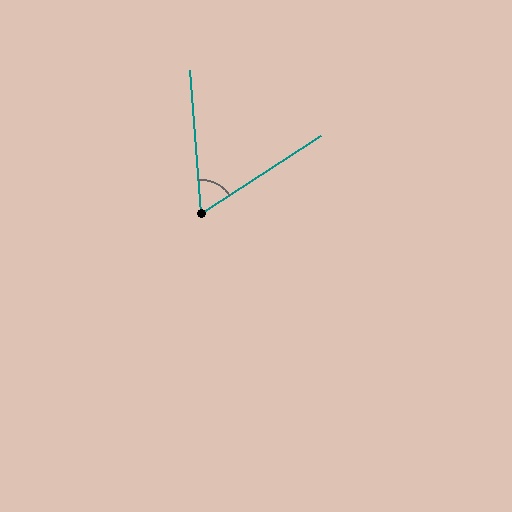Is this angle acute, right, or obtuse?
It is acute.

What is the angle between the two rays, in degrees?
Approximately 61 degrees.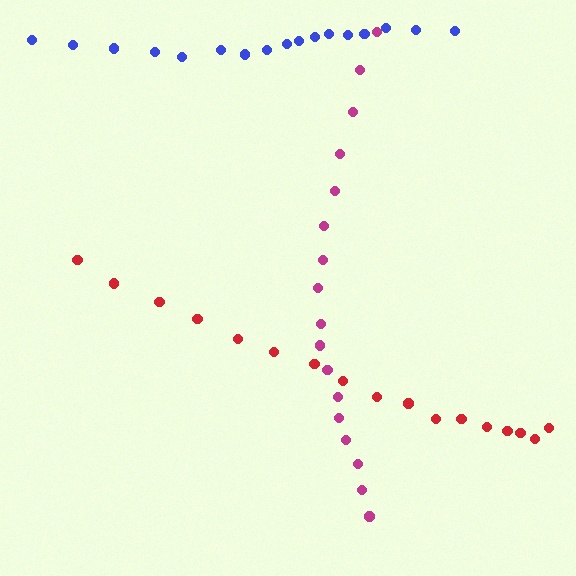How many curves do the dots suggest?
There are 3 distinct paths.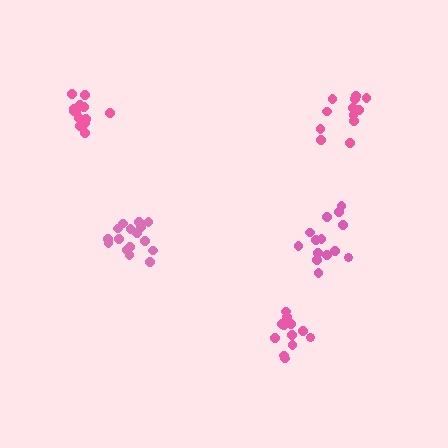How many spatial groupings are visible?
There are 5 spatial groupings.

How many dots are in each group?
Group 1: 16 dots, Group 2: 14 dots, Group 3: 13 dots, Group 4: 12 dots, Group 5: 14 dots (69 total).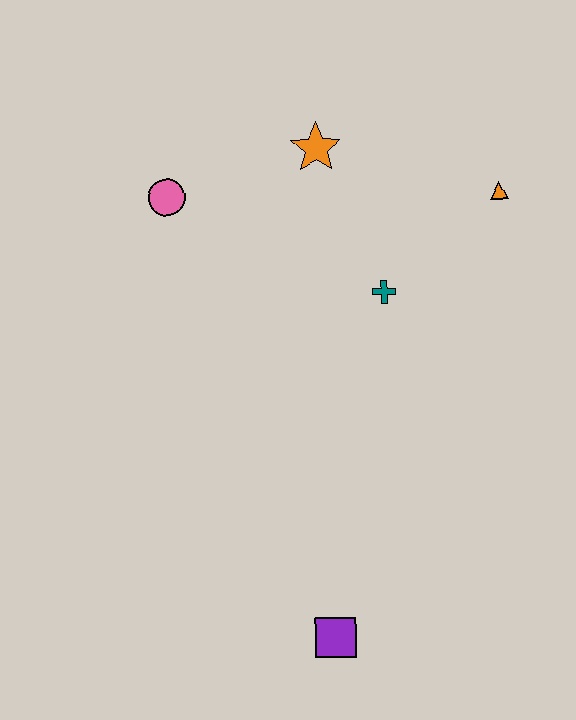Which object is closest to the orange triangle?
The teal cross is closest to the orange triangle.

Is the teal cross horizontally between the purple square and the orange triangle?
Yes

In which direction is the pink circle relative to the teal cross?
The pink circle is to the left of the teal cross.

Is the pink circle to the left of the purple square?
Yes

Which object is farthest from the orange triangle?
The purple square is farthest from the orange triangle.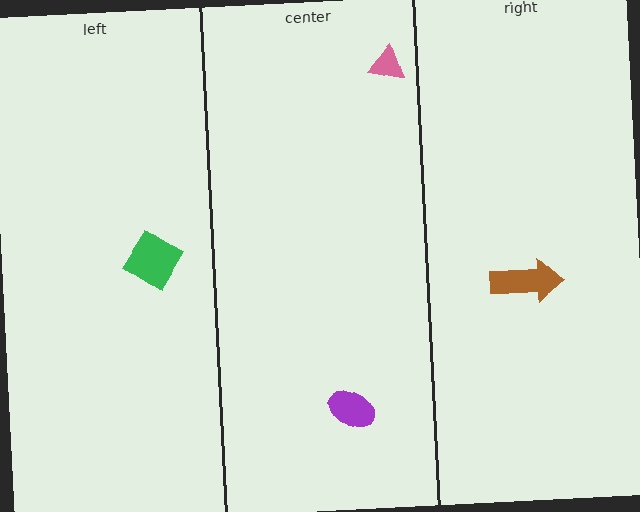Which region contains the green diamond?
The left region.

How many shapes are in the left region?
1.